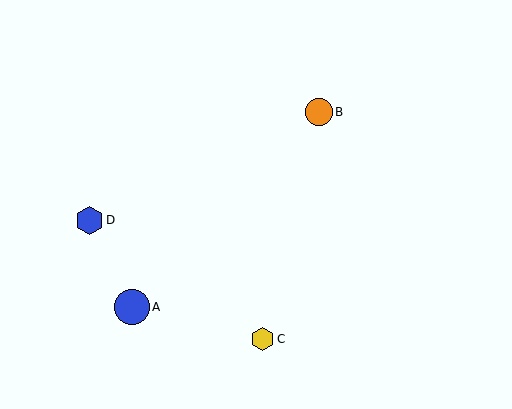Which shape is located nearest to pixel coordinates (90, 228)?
The blue hexagon (labeled D) at (89, 220) is nearest to that location.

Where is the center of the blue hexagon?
The center of the blue hexagon is at (89, 220).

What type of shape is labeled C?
Shape C is a yellow hexagon.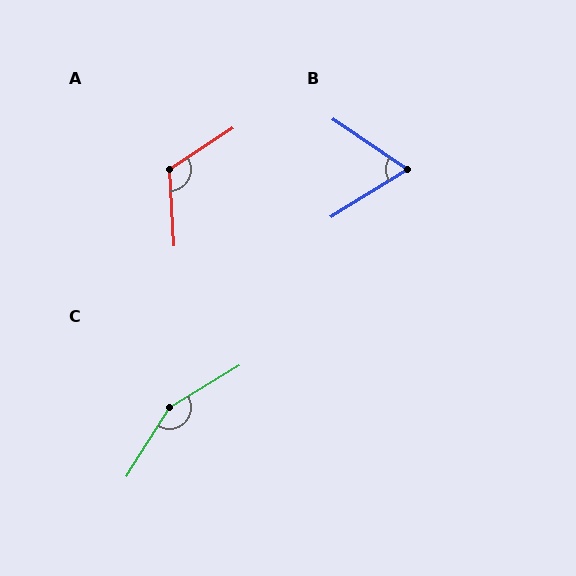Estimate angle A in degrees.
Approximately 119 degrees.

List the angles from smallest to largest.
B (66°), A (119°), C (153°).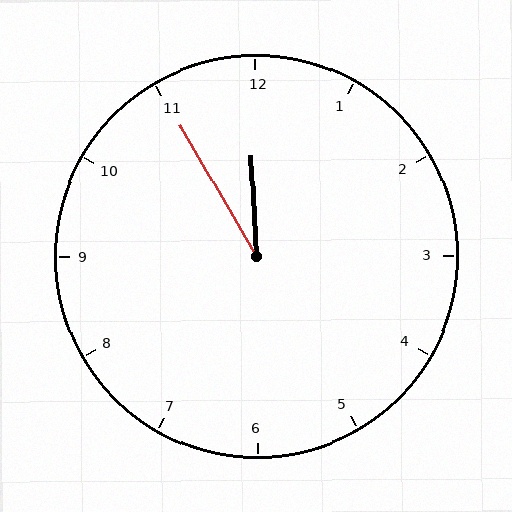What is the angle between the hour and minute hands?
Approximately 28 degrees.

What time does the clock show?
11:55.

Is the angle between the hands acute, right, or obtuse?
It is acute.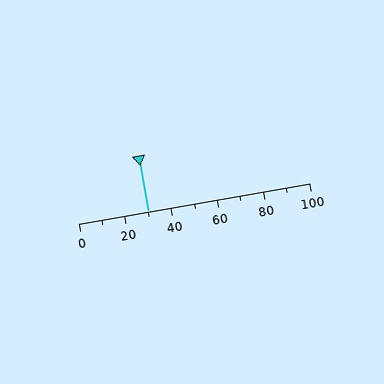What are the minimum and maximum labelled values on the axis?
The axis runs from 0 to 100.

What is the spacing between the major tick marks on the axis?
The major ticks are spaced 20 apart.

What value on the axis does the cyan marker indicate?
The marker indicates approximately 30.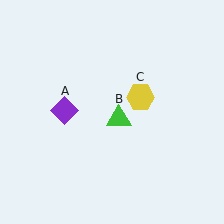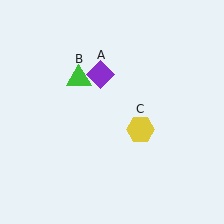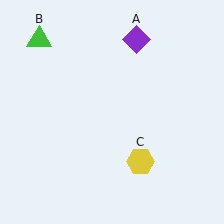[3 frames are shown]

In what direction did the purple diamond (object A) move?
The purple diamond (object A) moved up and to the right.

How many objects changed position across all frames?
3 objects changed position: purple diamond (object A), green triangle (object B), yellow hexagon (object C).